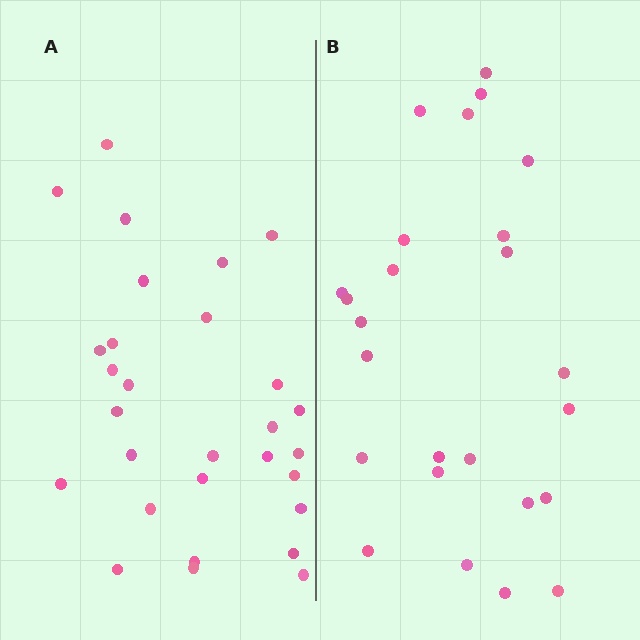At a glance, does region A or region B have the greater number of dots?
Region A (the left region) has more dots.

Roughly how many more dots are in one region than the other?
Region A has about 4 more dots than region B.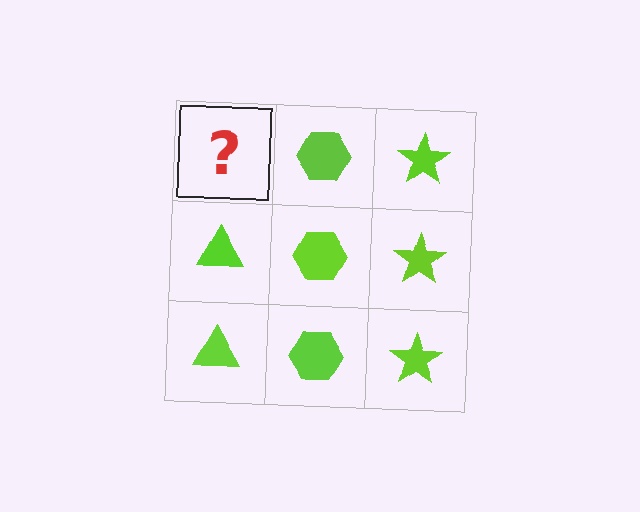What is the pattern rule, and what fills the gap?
The rule is that each column has a consistent shape. The gap should be filled with a lime triangle.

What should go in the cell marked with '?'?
The missing cell should contain a lime triangle.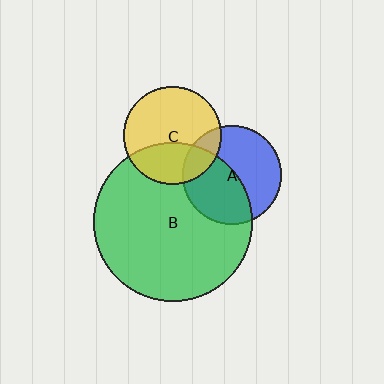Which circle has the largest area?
Circle B (green).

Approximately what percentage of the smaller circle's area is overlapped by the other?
Approximately 15%.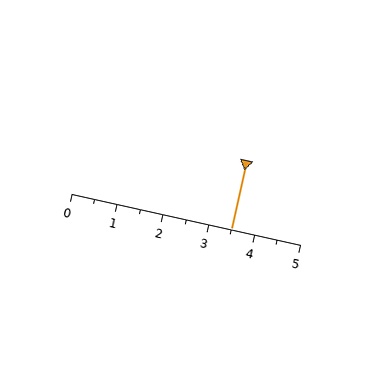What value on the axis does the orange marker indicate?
The marker indicates approximately 3.5.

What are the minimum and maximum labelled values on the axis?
The axis runs from 0 to 5.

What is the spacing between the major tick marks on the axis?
The major ticks are spaced 1 apart.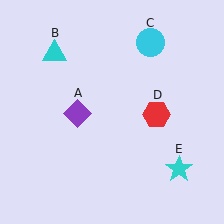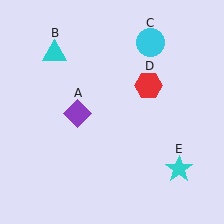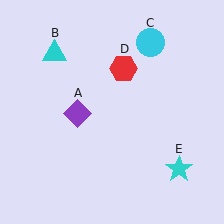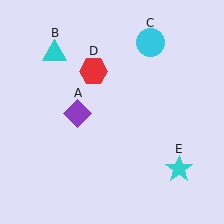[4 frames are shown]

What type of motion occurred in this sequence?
The red hexagon (object D) rotated counterclockwise around the center of the scene.